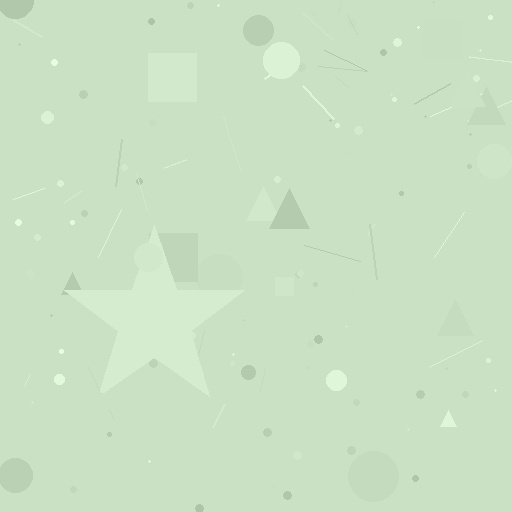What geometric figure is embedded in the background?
A star is embedded in the background.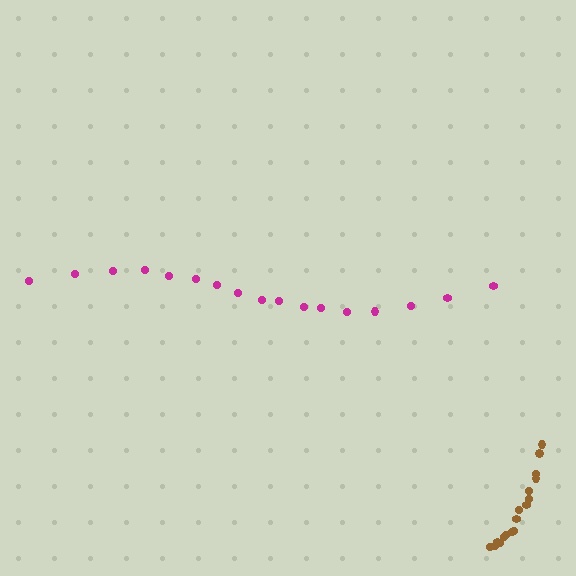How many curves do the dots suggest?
There are 2 distinct paths.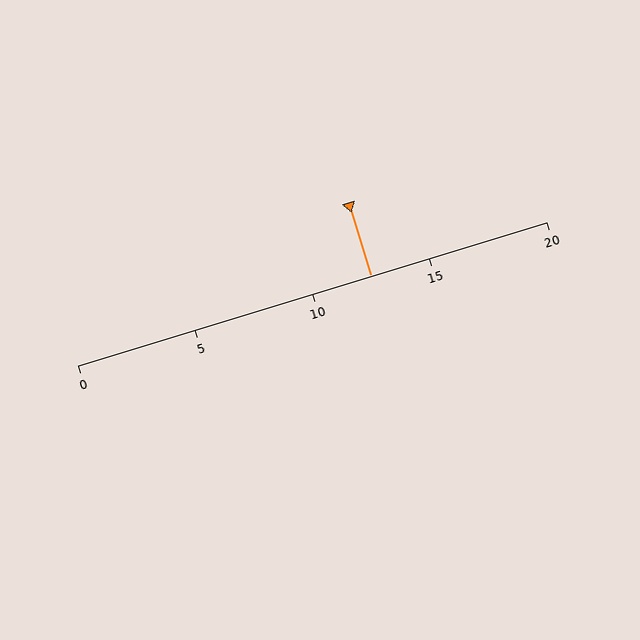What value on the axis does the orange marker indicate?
The marker indicates approximately 12.5.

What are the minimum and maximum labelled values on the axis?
The axis runs from 0 to 20.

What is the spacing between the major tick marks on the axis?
The major ticks are spaced 5 apart.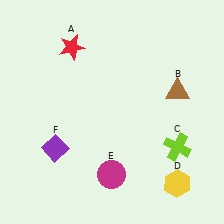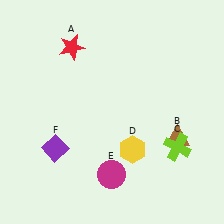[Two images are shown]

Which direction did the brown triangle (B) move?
The brown triangle (B) moved down.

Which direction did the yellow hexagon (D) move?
The yellow hexagon (D) moved left.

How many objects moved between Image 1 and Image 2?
2 objects moved between the two images.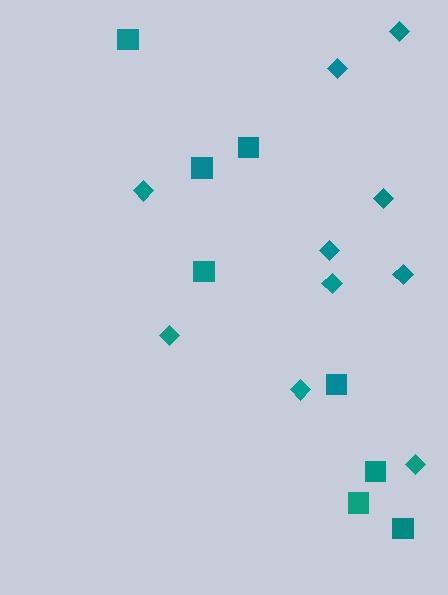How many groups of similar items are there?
There are 2 groups: one group of diamonds (10) and one group of squares (8).